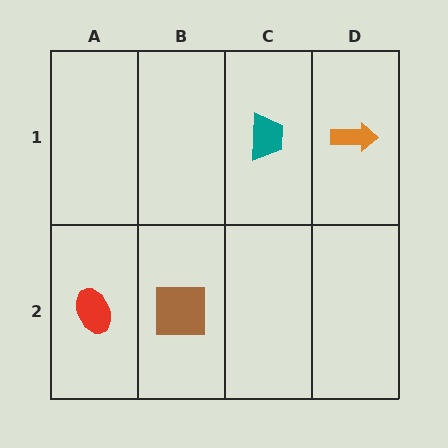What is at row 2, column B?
A brown square.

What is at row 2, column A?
A red ellipse.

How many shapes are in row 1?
2 shapes.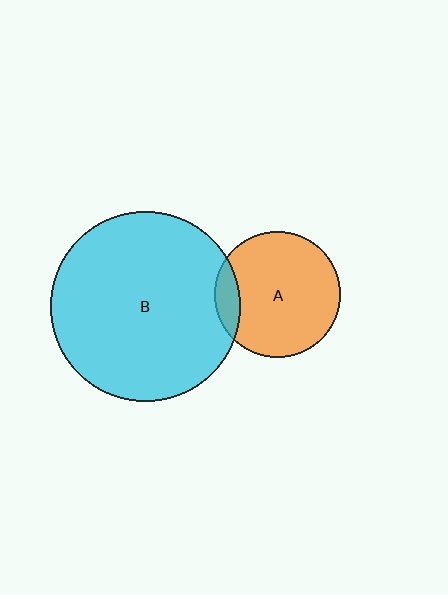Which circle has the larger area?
Circle B (cyan).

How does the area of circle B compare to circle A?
Approximately 2.3 times.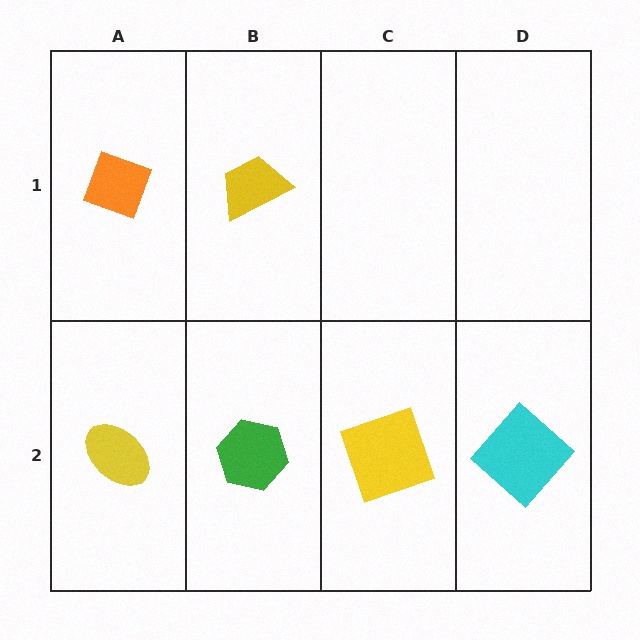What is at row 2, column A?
A yellow ellipse.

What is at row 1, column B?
A yellow trapezoid.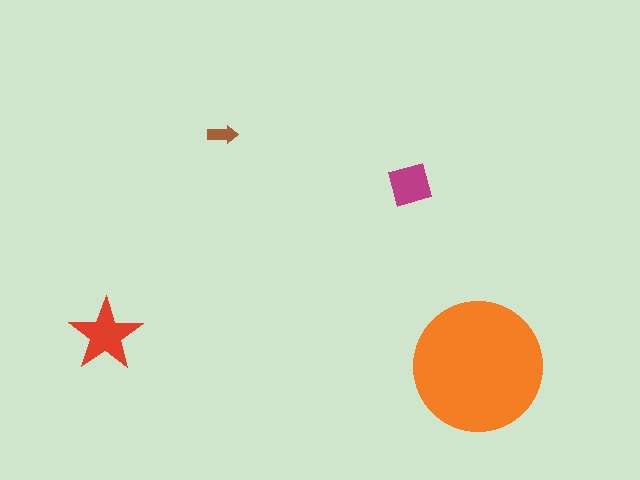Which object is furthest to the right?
The orange circle is rightmost.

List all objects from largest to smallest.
The orange circle, the red star, the magenta diamond, the brown arrow.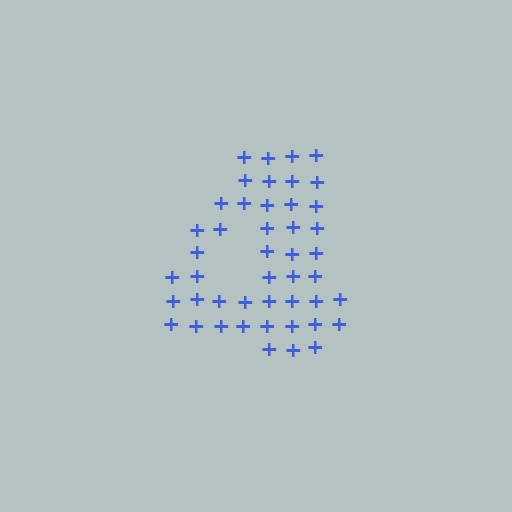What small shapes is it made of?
It is made of small plus signs.